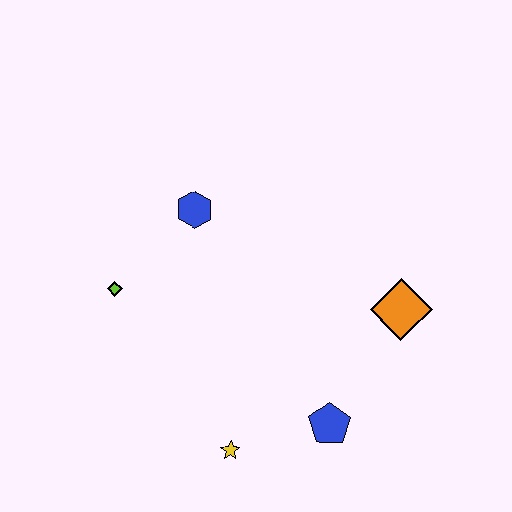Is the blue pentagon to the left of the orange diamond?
Yes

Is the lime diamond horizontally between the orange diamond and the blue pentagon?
No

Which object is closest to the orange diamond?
The blue pentagon is closest to the orange diamond.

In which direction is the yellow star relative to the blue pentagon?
The yellow star is to the left of the blue pentagon.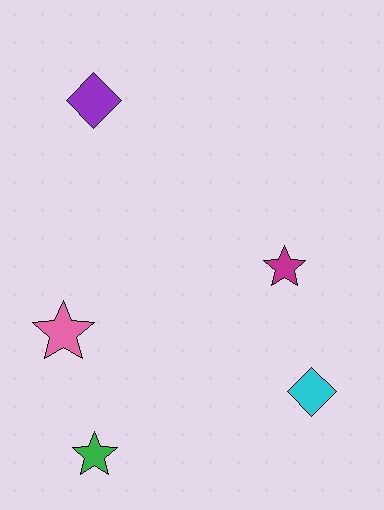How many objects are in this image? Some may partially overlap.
There are 5 objects.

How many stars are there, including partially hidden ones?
There are 3 stars.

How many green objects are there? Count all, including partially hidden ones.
There is 1 green object.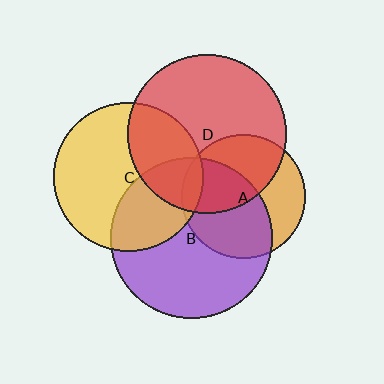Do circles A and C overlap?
Yes.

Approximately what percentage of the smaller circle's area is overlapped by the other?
Approximately 10%.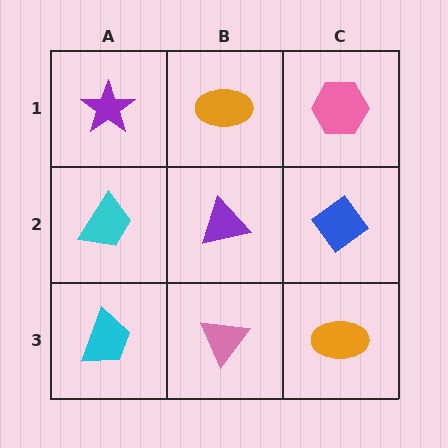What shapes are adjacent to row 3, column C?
A blue diamond (row 2, column C), a pink triangle (row 3, column B).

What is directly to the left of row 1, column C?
An orange ellipse.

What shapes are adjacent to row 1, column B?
A purple triangle (row 2, column B), a purple star (row 1, column A), a pink hexagon (row 1, column C).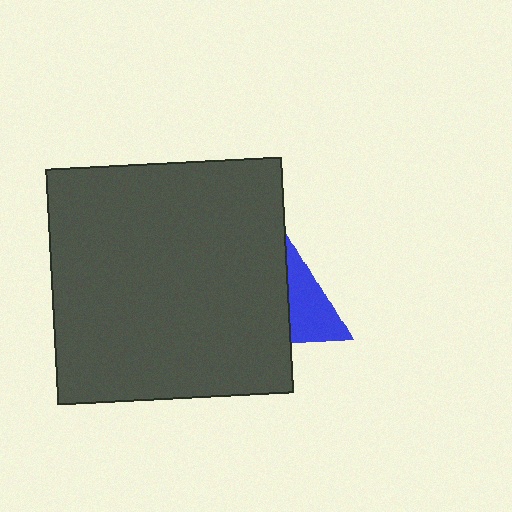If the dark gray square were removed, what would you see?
You would see the complete blue triangle.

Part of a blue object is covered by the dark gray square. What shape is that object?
It is a triangle.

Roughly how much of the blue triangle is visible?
About half of it is visible (roughly 46%).